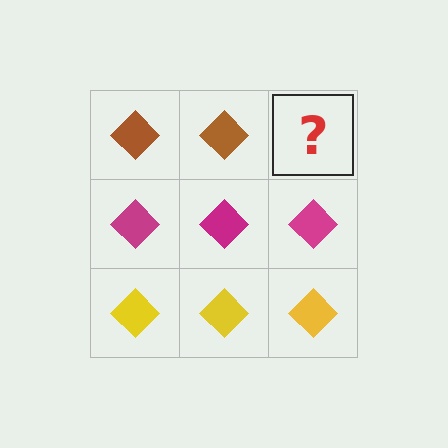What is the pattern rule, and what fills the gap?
The rule is that each row has a consistent color. The gap should be filled with a brown diamond.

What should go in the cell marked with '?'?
The missing cell should contain a brown diamond.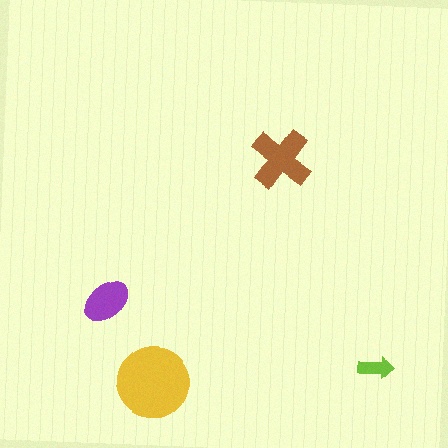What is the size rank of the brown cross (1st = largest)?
2nd.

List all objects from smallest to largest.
The lime arrow, the purple ellipse, the brown cross, the yellow circle.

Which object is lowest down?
The yellow circle is bottommost.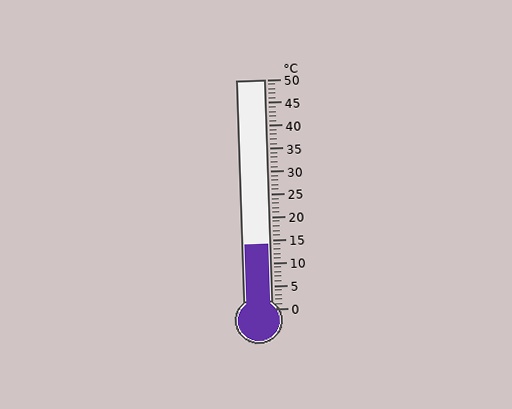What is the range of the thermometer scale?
The thermometer scale ranges from 0°C to 50°C.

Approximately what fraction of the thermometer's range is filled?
The thermometer is filled to approximately 30% of its range.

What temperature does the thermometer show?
The thermometer shows approximately 14°C.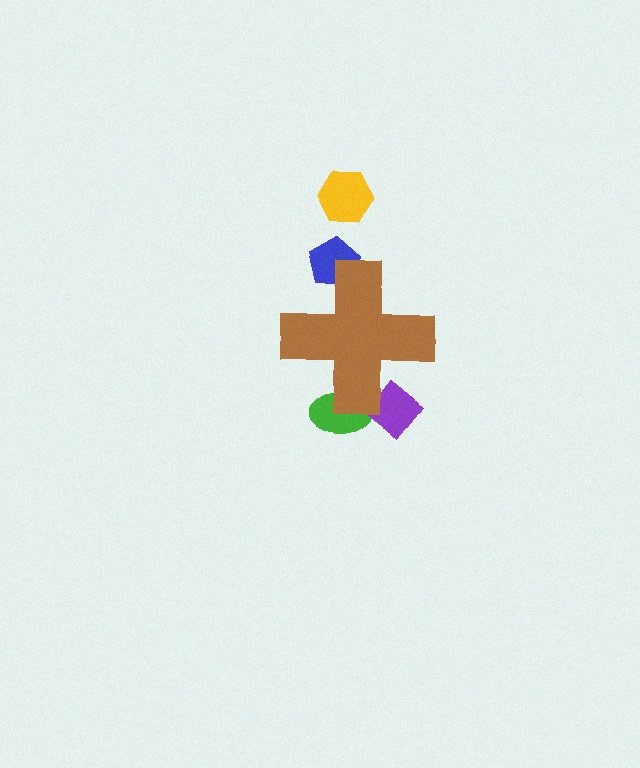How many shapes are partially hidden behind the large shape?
3 shapes are partially hidden.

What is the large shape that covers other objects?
A brown cross.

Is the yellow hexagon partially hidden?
No, the yellow hexagon is fully visible.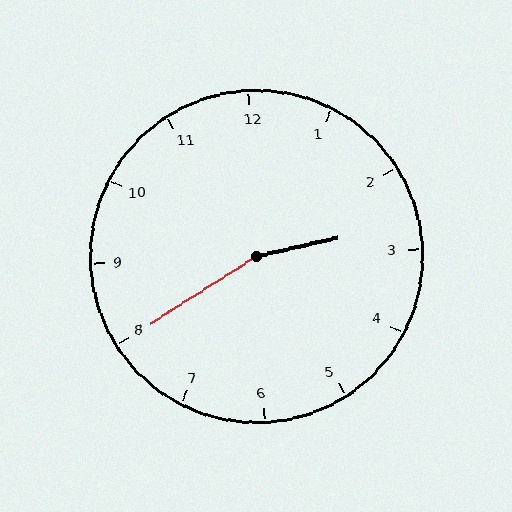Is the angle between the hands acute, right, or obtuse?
It is obtuse.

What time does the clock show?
2:40.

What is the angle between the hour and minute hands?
Approximately 160 degrees.